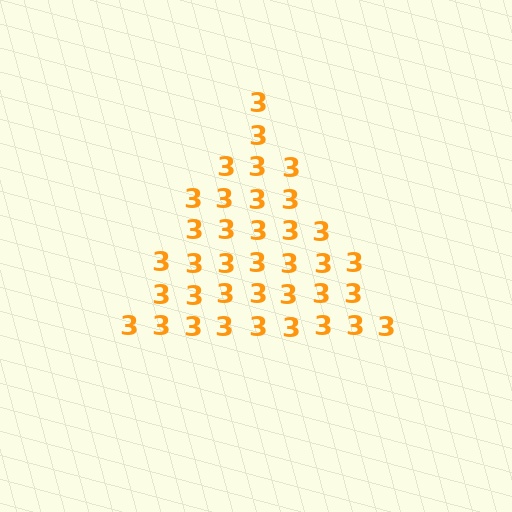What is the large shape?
The large shape is a triangle.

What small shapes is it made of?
It is made of small digit 3's.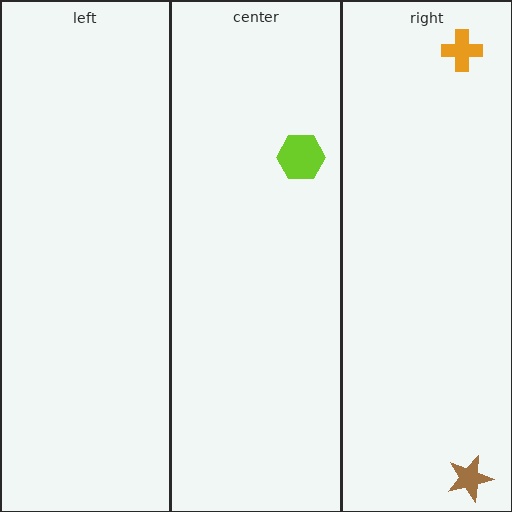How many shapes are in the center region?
1.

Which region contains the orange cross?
The right region.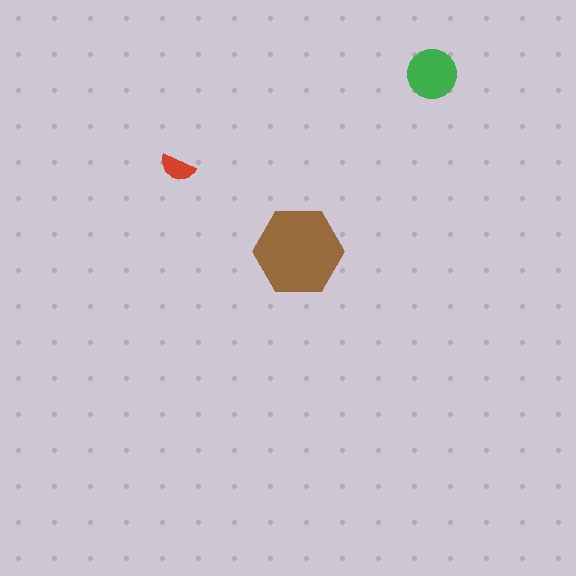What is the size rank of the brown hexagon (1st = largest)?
1st.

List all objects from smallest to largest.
The red semicircle, the green circle, the brown hexagon.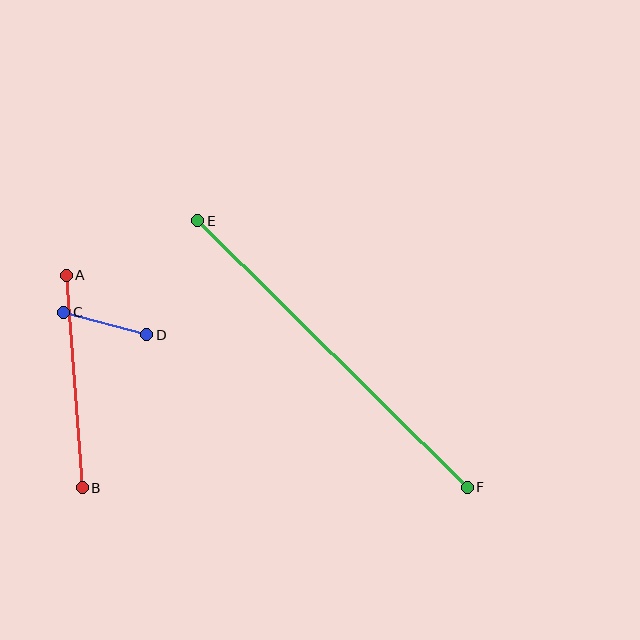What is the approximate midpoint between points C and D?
The midpoint is at approximately (105, 323) pixels.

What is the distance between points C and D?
The distance is approximately 86 pixels.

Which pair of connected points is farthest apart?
Points E and F are farthest apart.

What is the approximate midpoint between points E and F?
The midpoint is at approximately (333, 354) pixels.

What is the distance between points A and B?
The distance is approximately 213 pixels.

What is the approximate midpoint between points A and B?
The midpoint is at approximately (74, 381) pixels.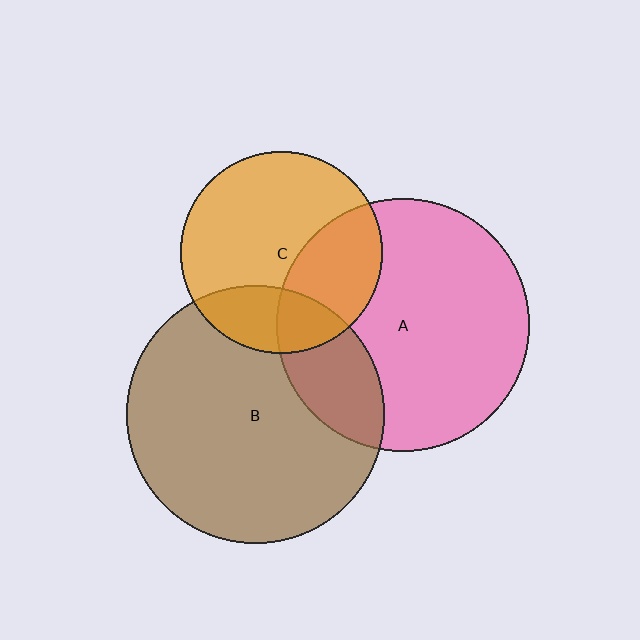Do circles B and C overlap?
Yes.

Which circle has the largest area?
Circle B (brown).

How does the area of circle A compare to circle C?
Approximately 1.6 times.